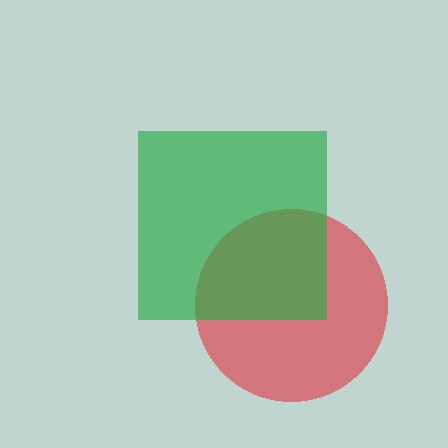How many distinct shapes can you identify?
There are 2 distinct shapes: a red circle, a green square.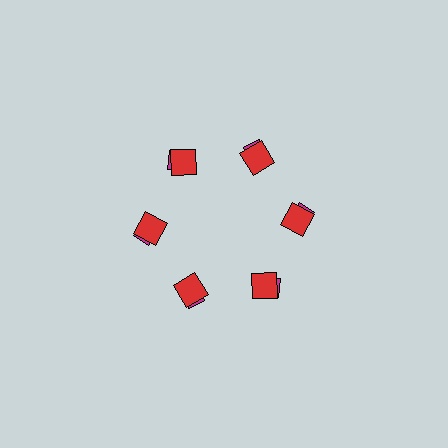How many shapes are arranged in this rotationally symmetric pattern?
There are 12 shapes, arranged in 6 groups of 2.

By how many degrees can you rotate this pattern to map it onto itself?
The pattern maps onto itself every 60 degrees of rotation.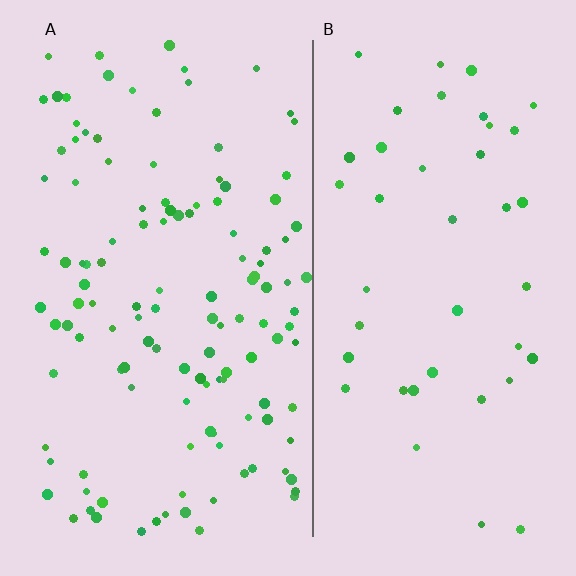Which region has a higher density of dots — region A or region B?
A (the left).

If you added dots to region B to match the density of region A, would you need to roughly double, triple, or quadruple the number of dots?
Approximately triple.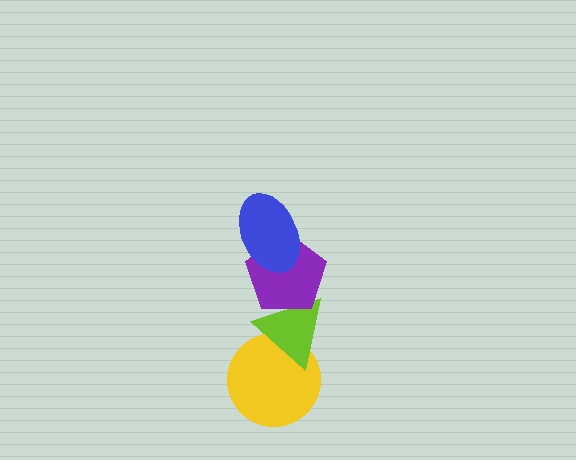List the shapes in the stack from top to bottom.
From top to bottom: the blue ellipse, the purple pentagon, the lime triangle, the yellow circle.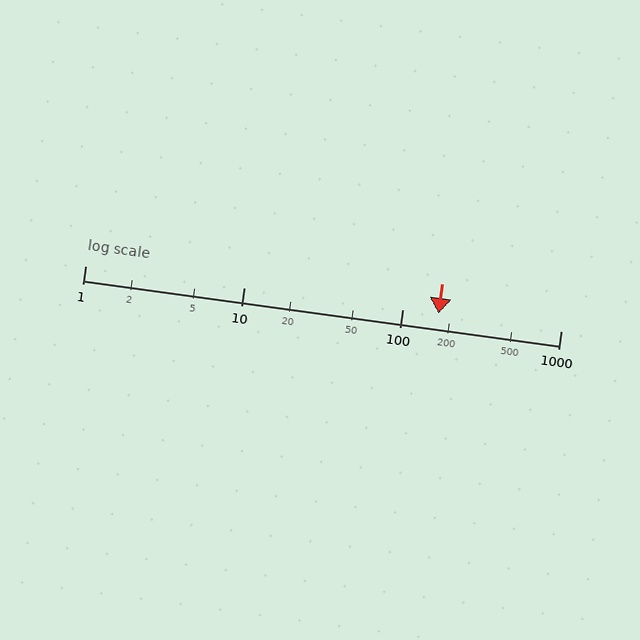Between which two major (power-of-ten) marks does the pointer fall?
The pointer is between 100 and 1000.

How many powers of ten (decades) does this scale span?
The scale spans 3 decades, from 1 to 1000.